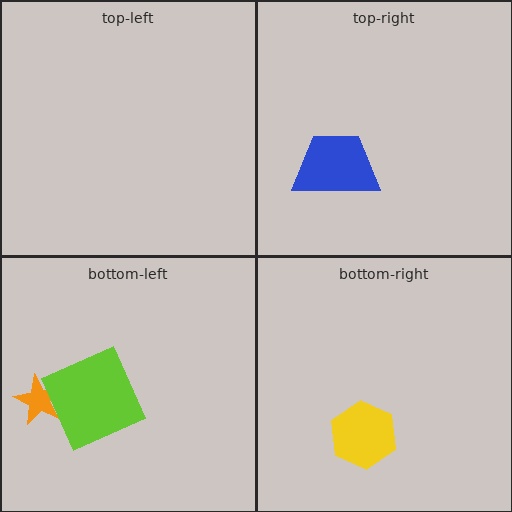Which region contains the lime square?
The bottom-left region.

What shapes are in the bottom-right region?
The yellow hexagon.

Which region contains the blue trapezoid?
The top-right region.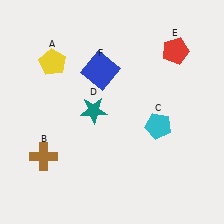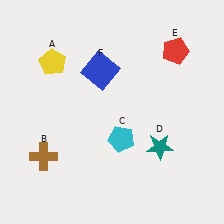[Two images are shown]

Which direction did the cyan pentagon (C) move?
The cyan pentagon (C) moved left.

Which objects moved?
The objects that moved are: the cyan pentagon (C), the teal star (D).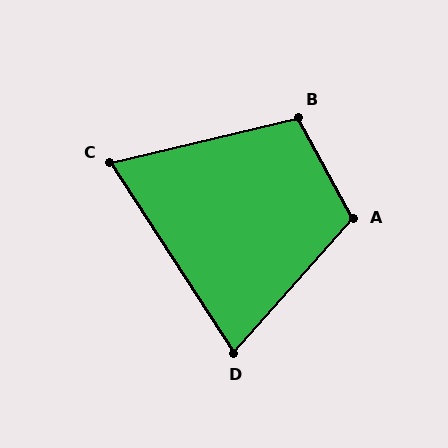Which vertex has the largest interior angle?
A, at approximately 110 degrees.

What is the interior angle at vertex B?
Approximately 105 degrees (obtuse).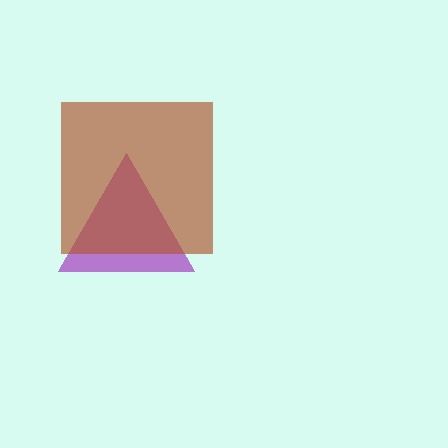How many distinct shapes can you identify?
There are 2 distinct shapes: a purple triangle, a brown square.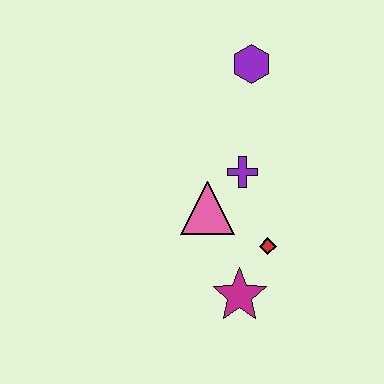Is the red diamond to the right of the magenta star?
Yes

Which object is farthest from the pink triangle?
The purple hexagon is farthest from the pink triangle.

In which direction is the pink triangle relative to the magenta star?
The pink triangle is above the magenta star.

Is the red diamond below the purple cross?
Yes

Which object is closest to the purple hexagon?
The purple cross is closest to the purple hexagon.